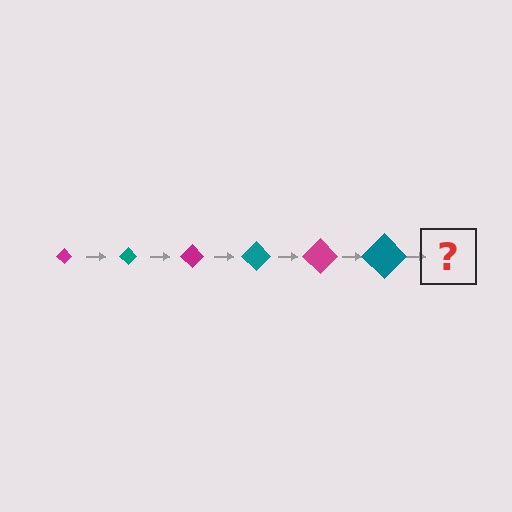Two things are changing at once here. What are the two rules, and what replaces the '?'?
The two rules are that the diamond grows larger each step and the color cycles through magenta and teal. The '?' should be a magenta diamond, larger than the previous one.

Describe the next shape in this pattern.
It should be a magenta diamond, larger than the previous one.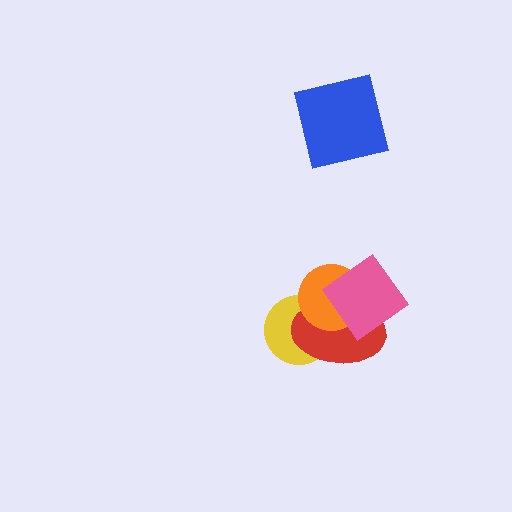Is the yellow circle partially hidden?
Yes, it is partially covered by another shape.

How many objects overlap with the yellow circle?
2 objects overlap with the yellow circle.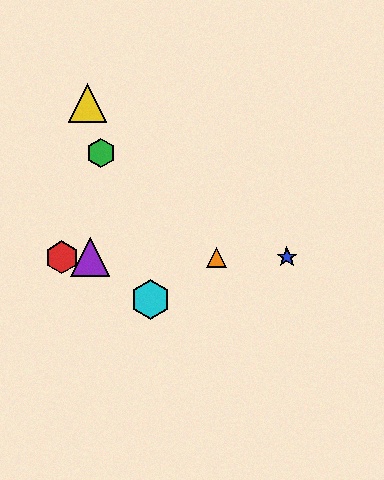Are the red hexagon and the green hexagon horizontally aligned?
No, the red hexagon is at y≈257 and the green hexagon is at y≈153.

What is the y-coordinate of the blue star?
The blue star is at y≈257.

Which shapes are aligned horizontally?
The red hexagon, the blue star, the purple triangle, the orange triangle are aligned horizontally.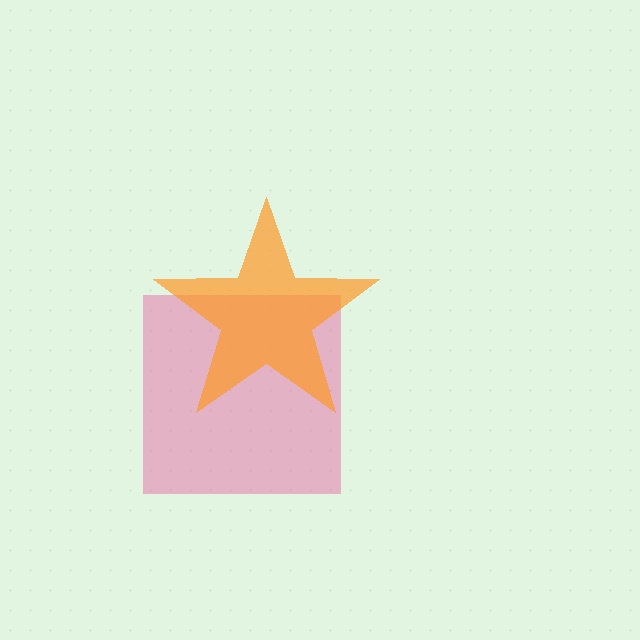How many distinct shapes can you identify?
There are 2 distinct shapes: a pink square, an orange star.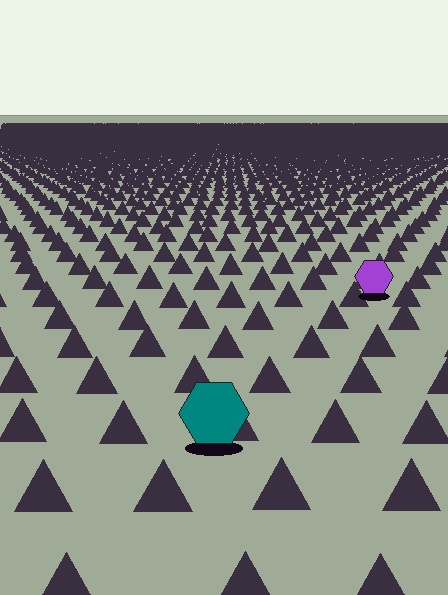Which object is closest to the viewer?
The teal hexagon is closest. The texture marks near it are larger and more spread out.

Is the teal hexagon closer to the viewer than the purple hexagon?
Yes. The teal hexagon is closer — you can tell from the texture gradient: the ground texture is coarser near it.